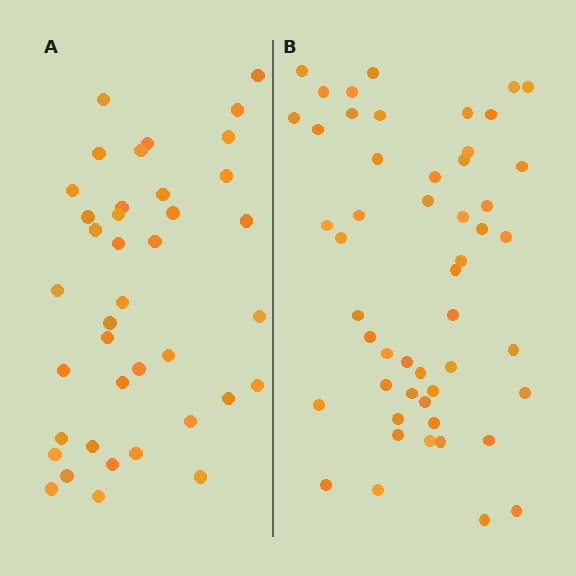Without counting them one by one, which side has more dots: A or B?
Region B (the right region) has more dots.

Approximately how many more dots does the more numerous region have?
Region B has roughly 12 or so more dots than region A.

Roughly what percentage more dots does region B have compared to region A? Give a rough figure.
About 30% more.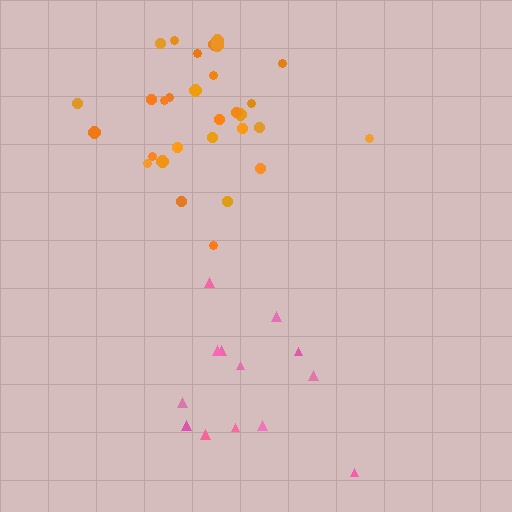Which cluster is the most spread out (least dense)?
Pink.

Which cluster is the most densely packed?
Orange.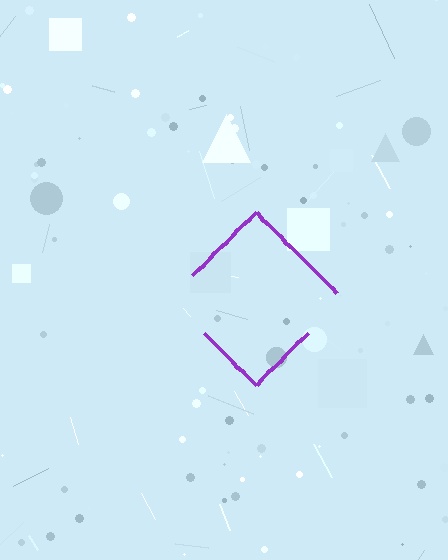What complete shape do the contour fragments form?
The contour fragments form a diamond.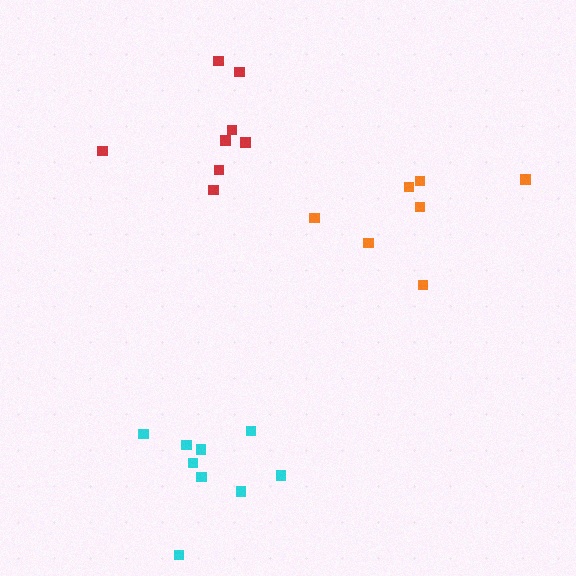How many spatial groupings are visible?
There are 3 spatial groupings.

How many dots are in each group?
Group 1: 8 dots, Group 2: 9 dots, Group 3: 7 dots (24 total).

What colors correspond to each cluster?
The clusters are colored: red, cyan, orange.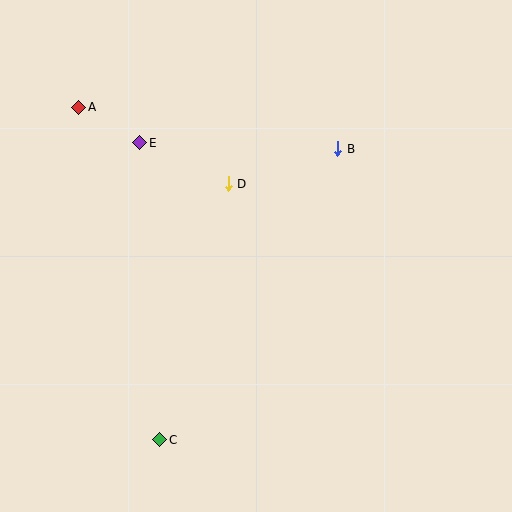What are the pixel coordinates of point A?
Point A is at (79, 107).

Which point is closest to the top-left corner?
Point A is closest to the top-left corner.